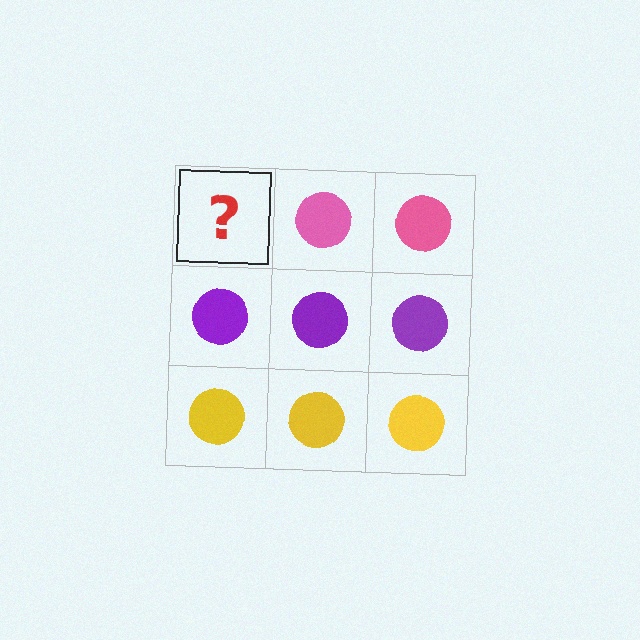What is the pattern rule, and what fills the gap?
The rule is that each row has a consistent color. The gap should be filled with a pink circle.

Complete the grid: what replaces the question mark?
The question mark should be replaced with a pink circle.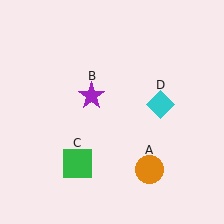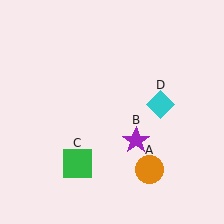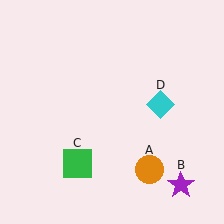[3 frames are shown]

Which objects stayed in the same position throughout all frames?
Orange circle (object A) and green square (object C) and cyan diamond (object D) remained stationary.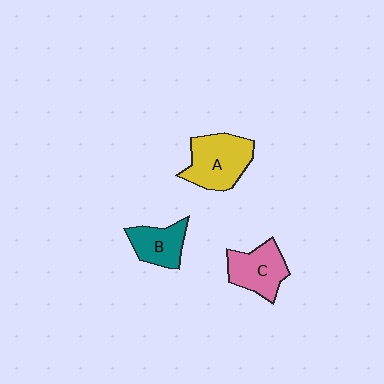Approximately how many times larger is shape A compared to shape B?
Approximately 1.5 times.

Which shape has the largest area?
Shape A (yellow).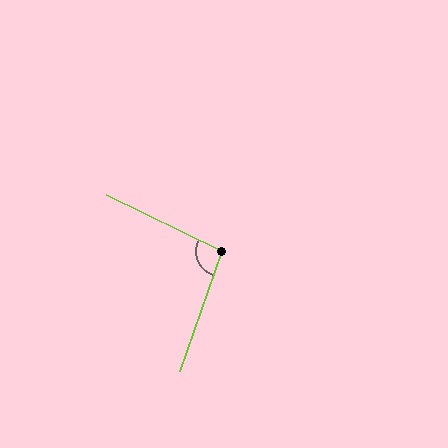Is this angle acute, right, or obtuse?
It is obtuse.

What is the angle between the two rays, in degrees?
Approximately 97 degrees.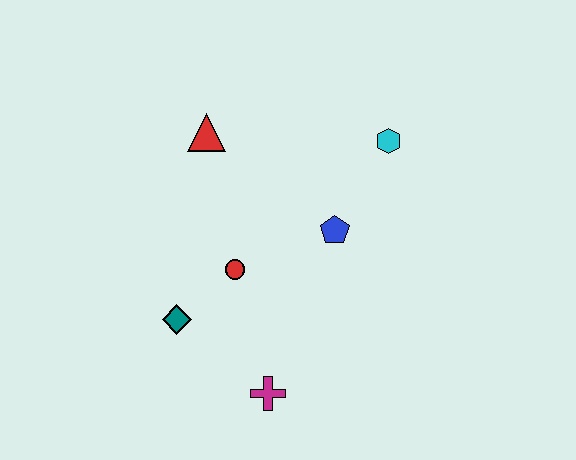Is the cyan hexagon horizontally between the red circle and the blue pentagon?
No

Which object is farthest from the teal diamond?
The cyan hexagon is farthest from the teal diamond.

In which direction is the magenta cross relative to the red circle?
The magenta cross is below the red circle.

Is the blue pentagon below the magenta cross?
No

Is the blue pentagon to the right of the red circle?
Yes